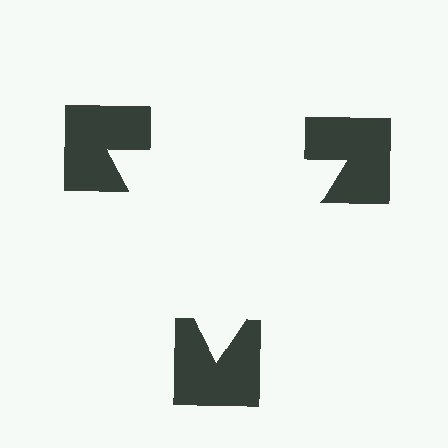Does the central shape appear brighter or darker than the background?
It typically appears slightly brighter than the background, even though no actual brightness change is drawn.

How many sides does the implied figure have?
3 sides.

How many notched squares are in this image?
There are 3 — one at each vertex of the illusory triangle.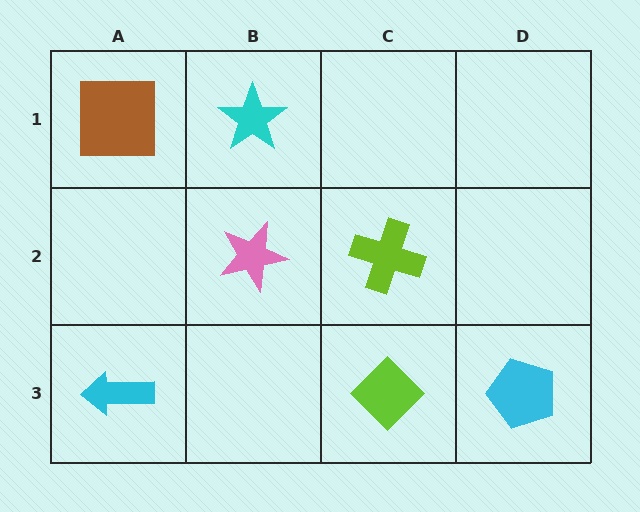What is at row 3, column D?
A cyan pentagon.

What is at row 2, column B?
A pink star.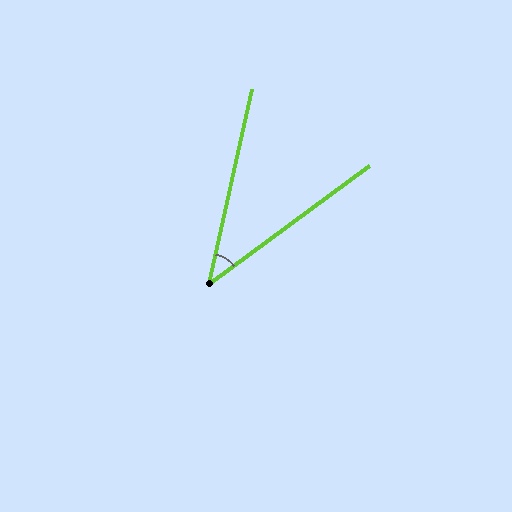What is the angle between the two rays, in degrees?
Approximately 41 degrees.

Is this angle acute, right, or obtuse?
It is acute.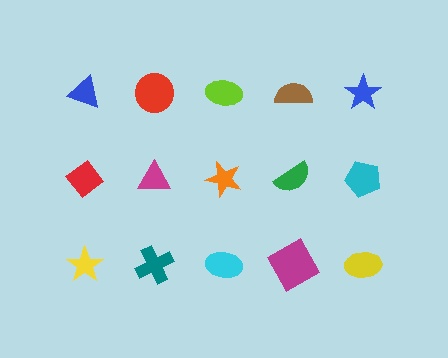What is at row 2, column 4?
A green semicircle.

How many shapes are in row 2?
5 shapes.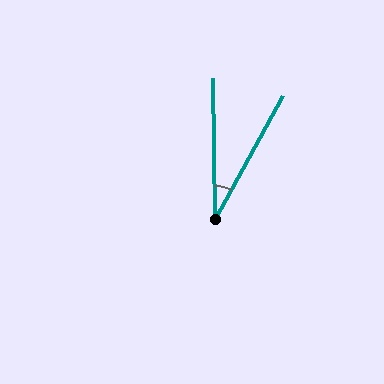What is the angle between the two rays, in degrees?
Approximately 30 degrees.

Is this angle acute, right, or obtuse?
It is acute.